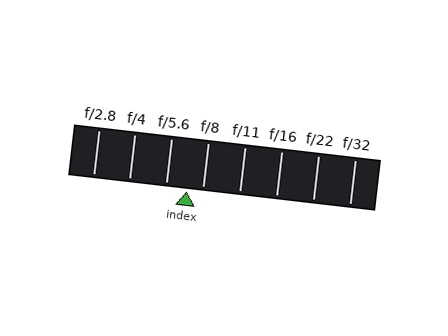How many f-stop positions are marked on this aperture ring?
There are 8 f-stop positions marked.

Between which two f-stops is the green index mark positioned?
The index mark is between f/5.6 and f/8.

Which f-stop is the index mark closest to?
The index mark is closest to f/8.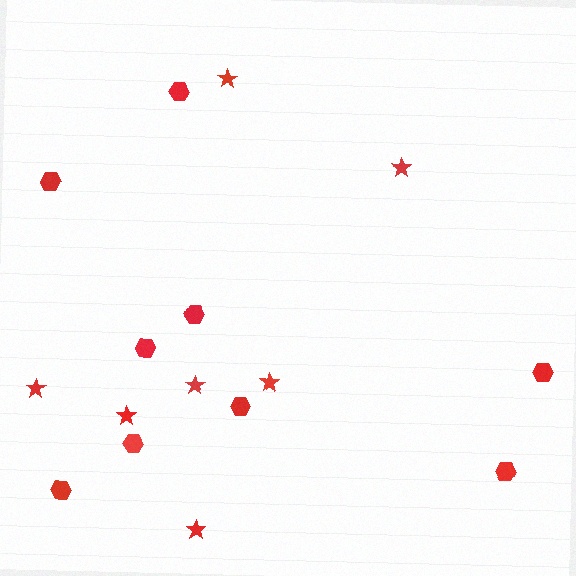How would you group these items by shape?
There are 2 groups: one group of hexagons (9) and one group of stars (7).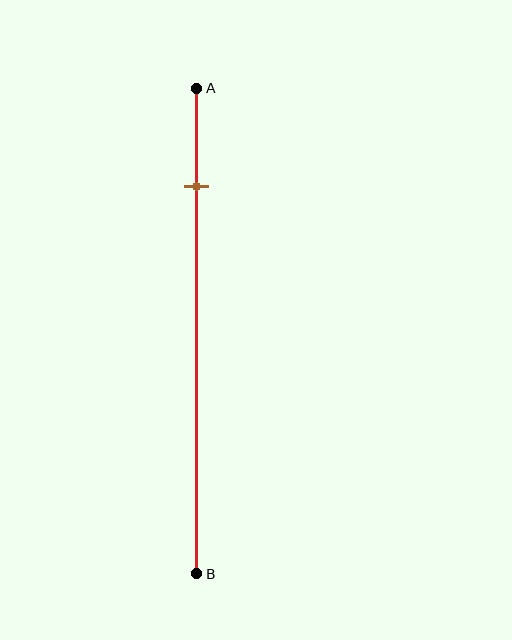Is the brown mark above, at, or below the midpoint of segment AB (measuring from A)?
The brown mark is above the midpoint of segment AB.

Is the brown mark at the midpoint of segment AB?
No, the mark is at about 20% from A, not at the 50% midpoint.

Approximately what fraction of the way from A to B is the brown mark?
The brown mark is approximately 20% of the way from A to B.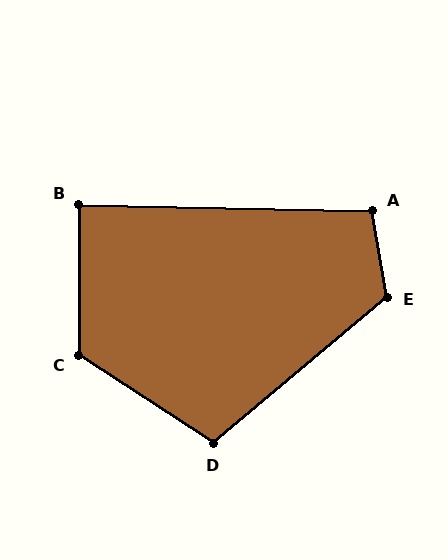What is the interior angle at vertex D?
Approximately 107 degrees (obtuse).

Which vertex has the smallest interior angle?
B, at approximately 89 degrees.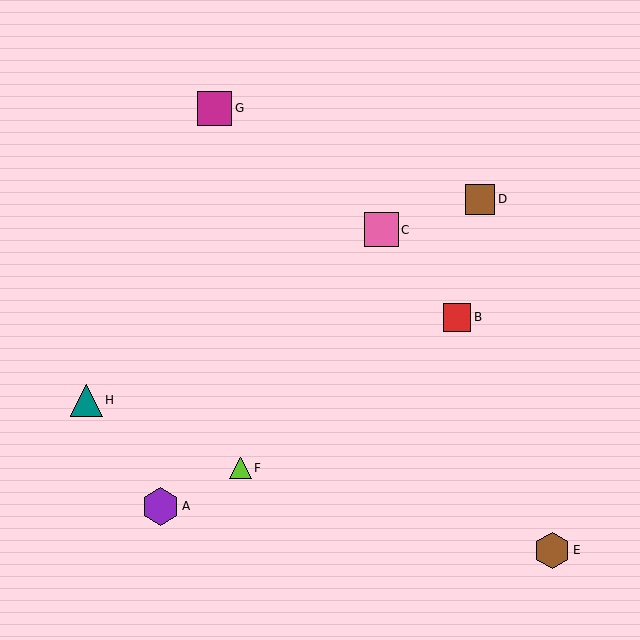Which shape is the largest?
The purple hexagon (labeled A) is the largest.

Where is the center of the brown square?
The center of the brown square is at (480, 199).